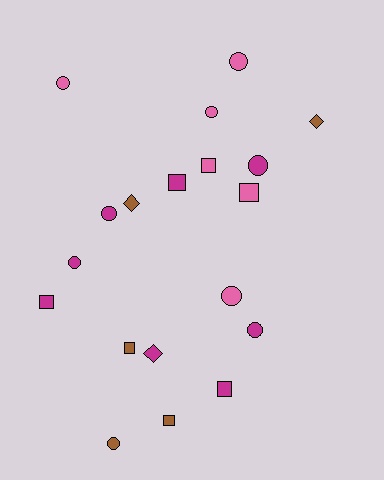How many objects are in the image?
There are 19 objects.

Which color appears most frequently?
Magenta, with 8 objects.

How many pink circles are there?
There are 4 pink circles.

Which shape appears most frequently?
Circle, with 9 objects.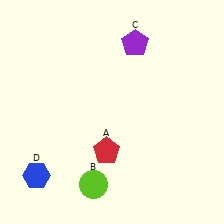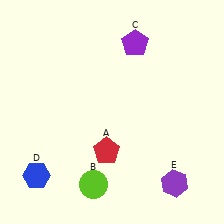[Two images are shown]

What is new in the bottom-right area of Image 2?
A purple hexagon (E) was added in the bottom-right area of Image 2.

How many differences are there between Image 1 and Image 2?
There is 1 difference between the two images.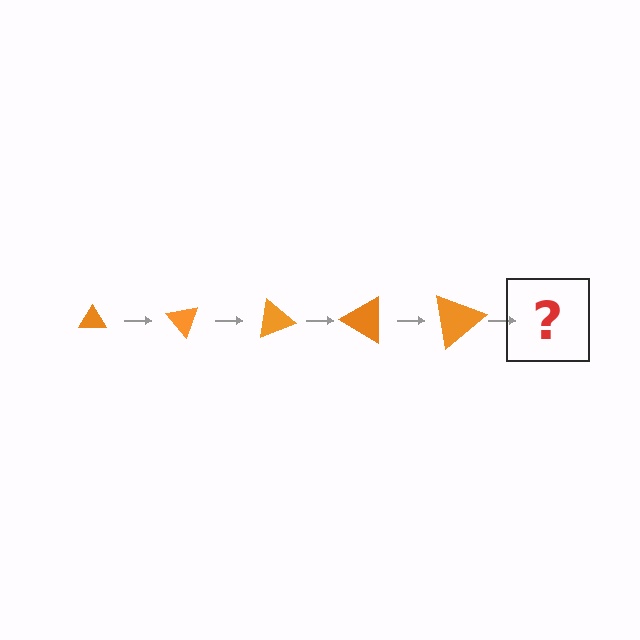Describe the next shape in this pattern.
It should be a triangle, larger than the previous one and rotated 250 degrees from the start.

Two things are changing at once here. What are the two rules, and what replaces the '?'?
The two rules are that the triangle grows larger each step and it rotates 50 degrees each step. The '?' should be a triangle, larger than the previous one and rotated 250 degrees from the start.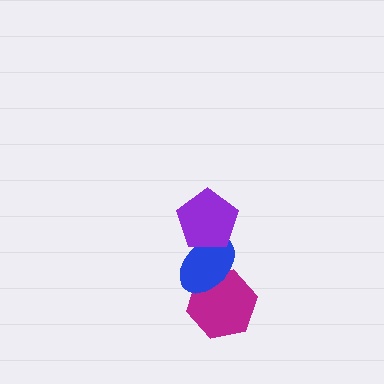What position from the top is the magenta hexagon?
The magenta hexagon is 3rd from the top.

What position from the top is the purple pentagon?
The purple pentagon is 1st from the top.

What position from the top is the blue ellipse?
The blue ellipse is 2nd from the top.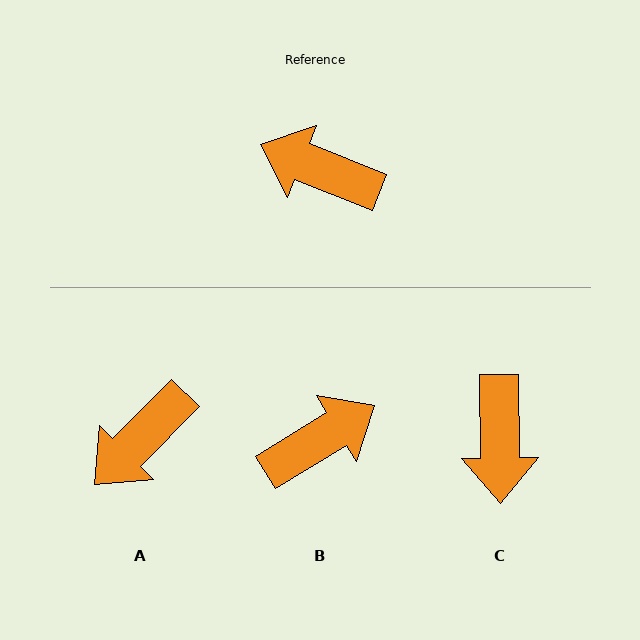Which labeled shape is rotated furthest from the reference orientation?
B, about 127 degrees away.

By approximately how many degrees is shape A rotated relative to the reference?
Approximately 67 degrees counter-clockwise.